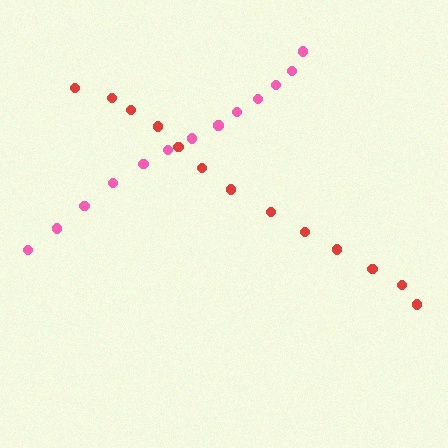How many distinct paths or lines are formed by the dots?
There are 2 distinct paths.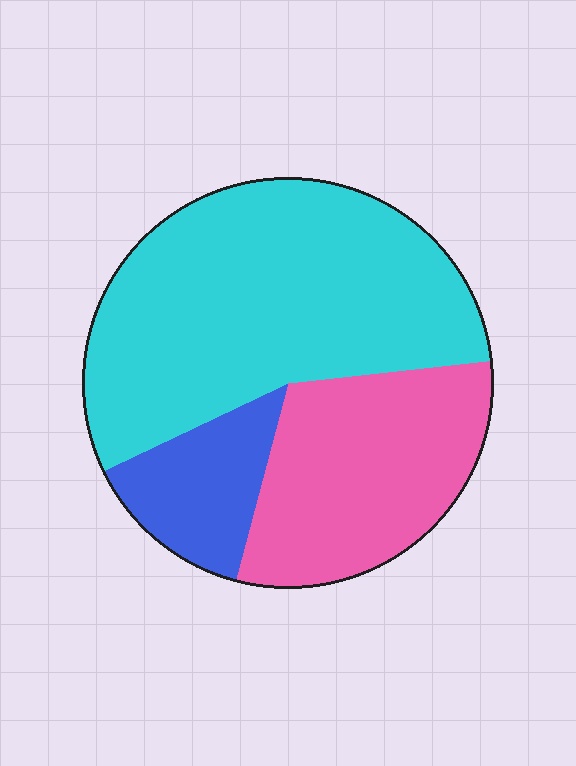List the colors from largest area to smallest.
From largest to smallest: cyan, pink, blue.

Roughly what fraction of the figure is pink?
Pink covers around 30% of the figure.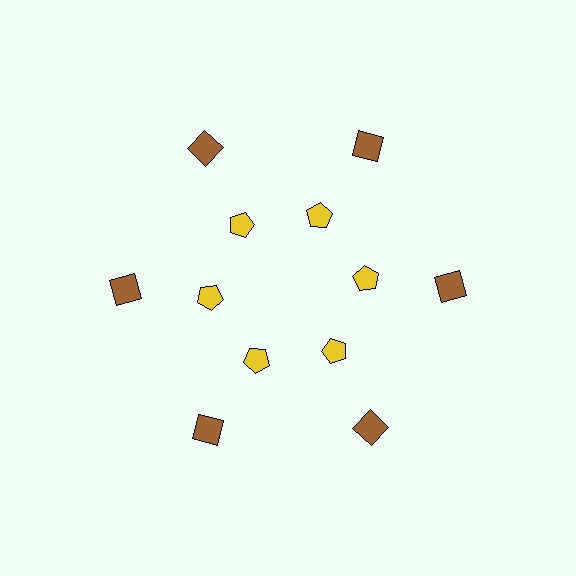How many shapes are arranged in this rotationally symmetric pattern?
There are 12 shapes, arranged in 6 groups of 2.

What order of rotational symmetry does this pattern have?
This pattern has 6-fold rotational symmetry.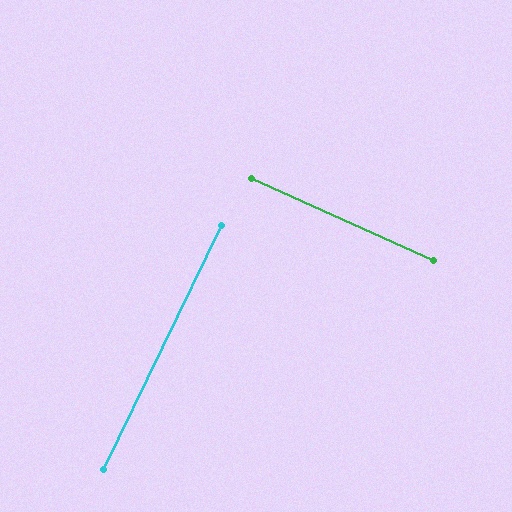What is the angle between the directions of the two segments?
Approximately 88 degrees.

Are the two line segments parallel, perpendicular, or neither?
Perpendicular — they meet at approximately 88°.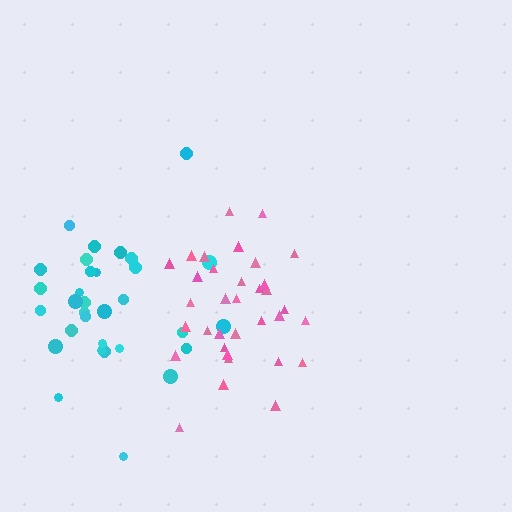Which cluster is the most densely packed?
Pink.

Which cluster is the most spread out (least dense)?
Cyan.